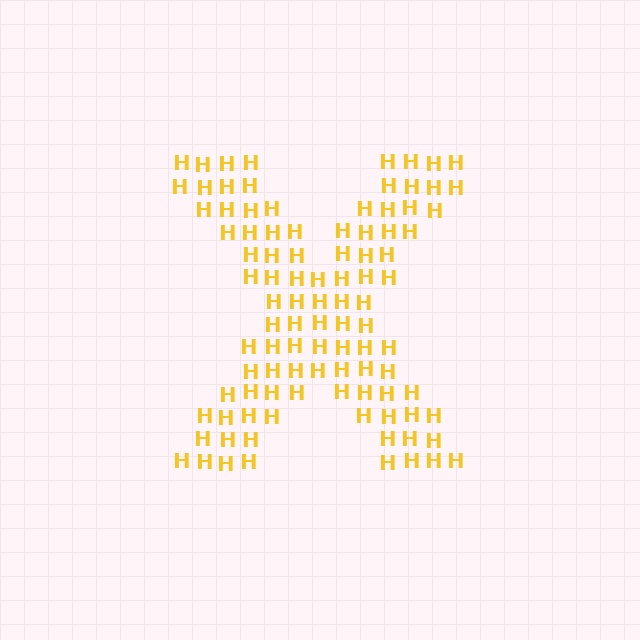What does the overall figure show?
The overall figure shows the letter X.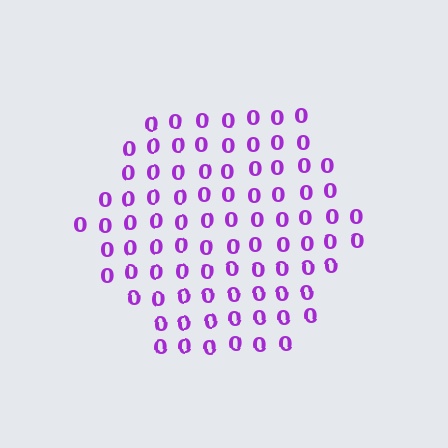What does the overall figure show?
The overall figure shows a hexagon.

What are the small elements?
The small elements are digit 0's.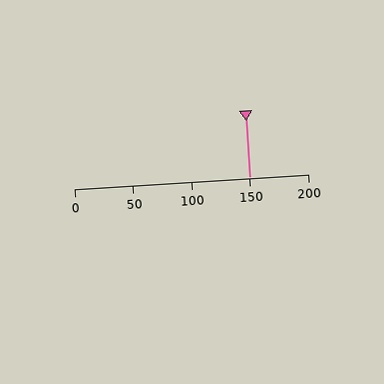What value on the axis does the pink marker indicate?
The marker indicates approximately 150.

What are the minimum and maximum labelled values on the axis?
The axis runs from 0 to 200.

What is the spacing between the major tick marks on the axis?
The major ticks are spaced 50 apart.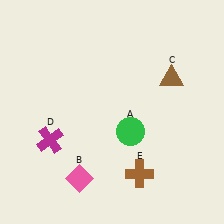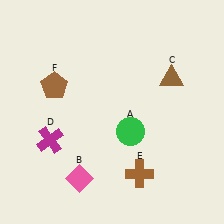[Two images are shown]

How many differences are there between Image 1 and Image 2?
There is 1 difference between the two images.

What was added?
A brown pentagon (F) was added in Image 2.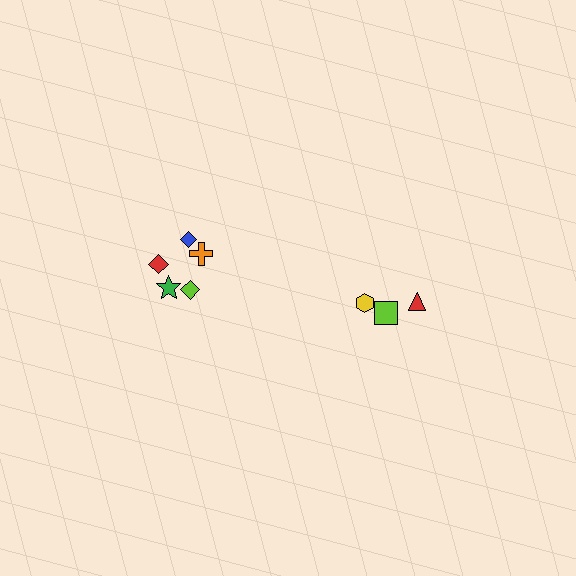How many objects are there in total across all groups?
There are 8 objects.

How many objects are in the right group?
There are 3 objects.